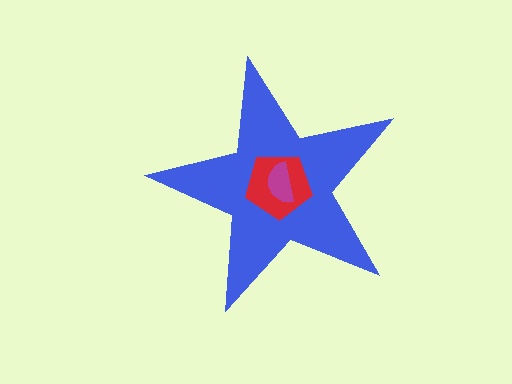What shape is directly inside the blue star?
The red pentagon.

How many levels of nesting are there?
3.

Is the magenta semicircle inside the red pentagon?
Yes.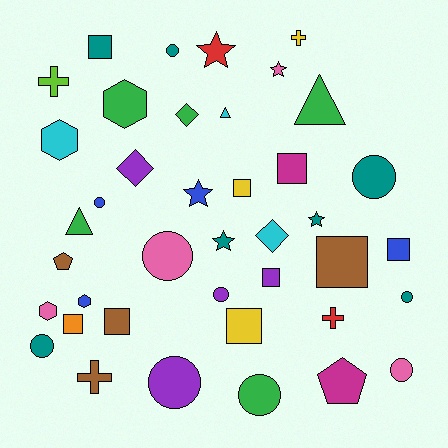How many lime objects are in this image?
There is 1 lime object.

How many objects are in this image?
There are 40 objects.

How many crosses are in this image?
There are 4 crosses.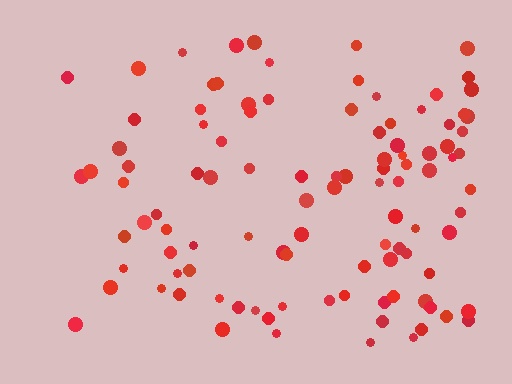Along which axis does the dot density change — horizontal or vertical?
Horizontal.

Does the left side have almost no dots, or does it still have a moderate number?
Still a moderate number, just noticeably fewer than the right.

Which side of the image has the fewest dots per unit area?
The left.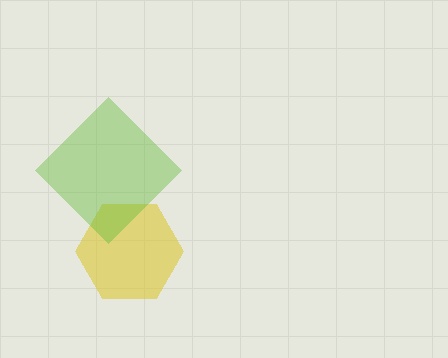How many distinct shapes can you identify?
There are 2 distinct shapes: a yellow hexagon, a lime diamond.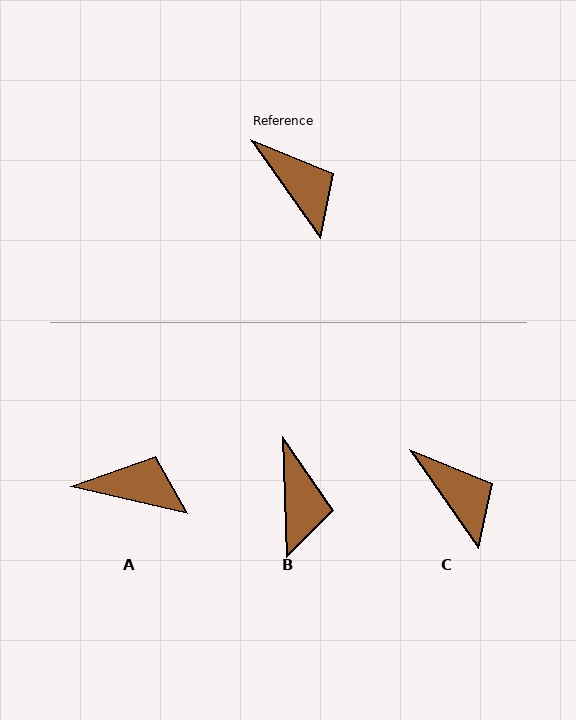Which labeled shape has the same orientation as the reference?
C.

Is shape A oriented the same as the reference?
No, it is off by about 42 degrees.